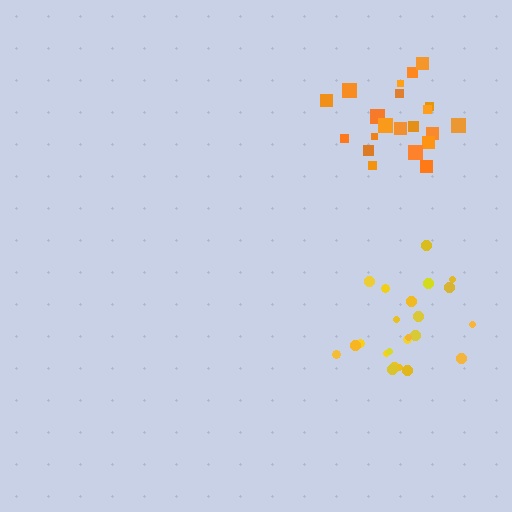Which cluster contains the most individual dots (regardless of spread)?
Yellow (23).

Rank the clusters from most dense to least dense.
yellow, orange.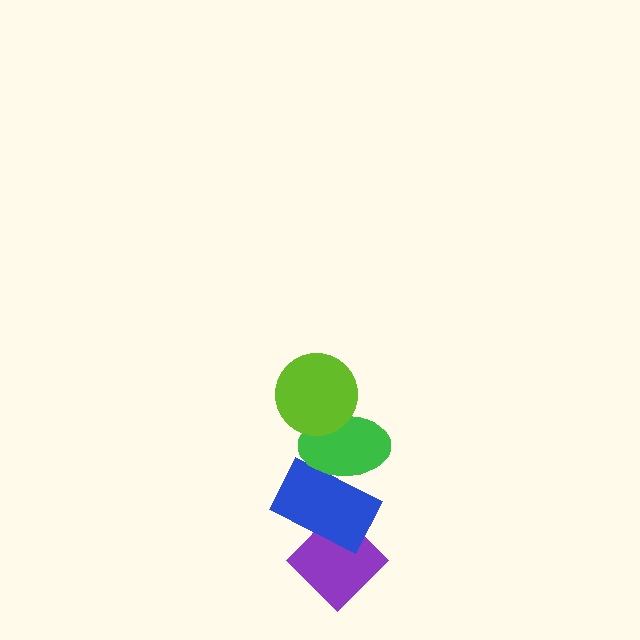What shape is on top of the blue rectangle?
The green ellipse is on top of the blue rectangle.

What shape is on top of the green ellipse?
The lime circle is on top of the green ellipse.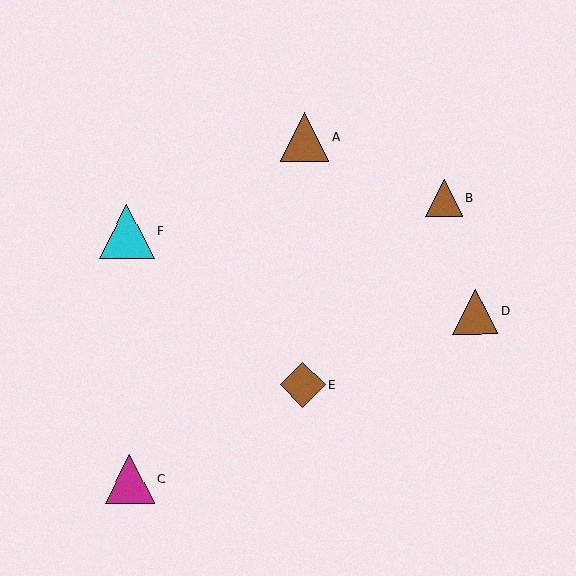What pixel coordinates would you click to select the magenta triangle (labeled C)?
Click at (130, 479) to select the magenta triangle C.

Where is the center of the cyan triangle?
The center of the cyan triangle is at (127, 232).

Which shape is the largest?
The cyan triangle (labeled F) is the largest.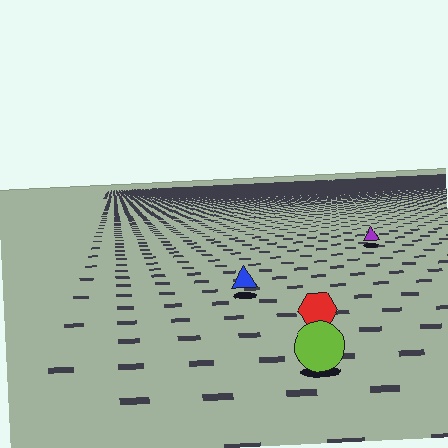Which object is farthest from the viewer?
The purple triangle is farthest from the viewer. It appears smaller and the ground texture around it is denser.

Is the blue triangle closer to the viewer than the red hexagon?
No. The red hexagon is closer — you can tell from the texture gradient: the ground texture is coarser near it.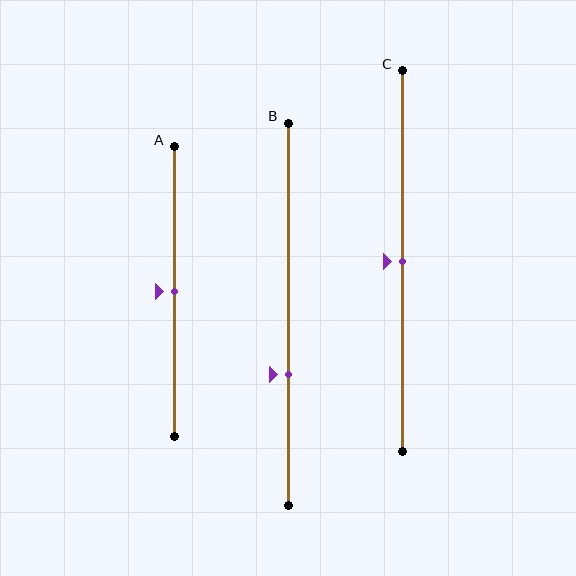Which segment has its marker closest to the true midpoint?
Segment A has its marker closest to the true midpoint.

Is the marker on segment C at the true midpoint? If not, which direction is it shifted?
Yes, the marker on segment C is at the true midpoint.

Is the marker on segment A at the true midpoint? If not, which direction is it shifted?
Yes, the marker on segment A is at the true midpoint.